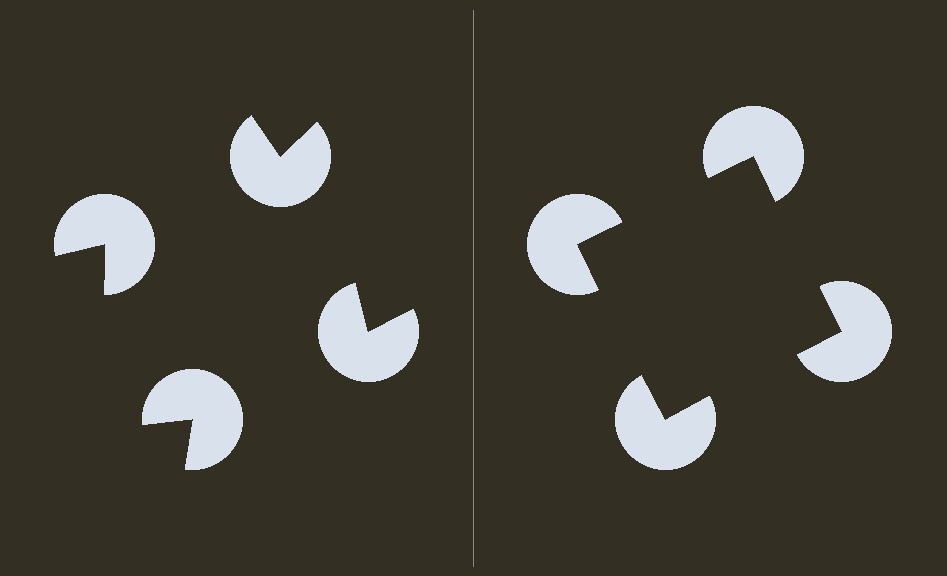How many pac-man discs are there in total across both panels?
8 — 4 on each side.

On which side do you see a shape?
An illusory square appears on the right side. On the left side the wedge cuts are rotated, so no coherent shape forms.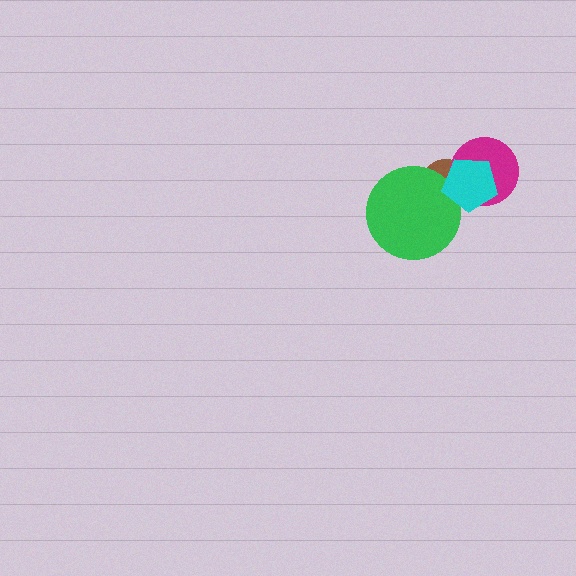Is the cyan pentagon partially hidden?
No, no other shape covers it.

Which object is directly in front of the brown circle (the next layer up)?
The magenta circle is directly in front of the brown circle.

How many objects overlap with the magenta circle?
2 objects overlap with the magenta circle.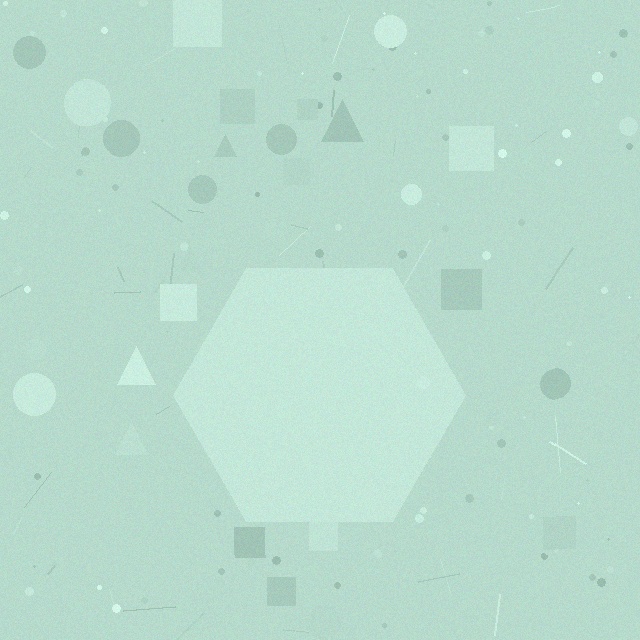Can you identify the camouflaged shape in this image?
The camouflaged shape is a hexagon.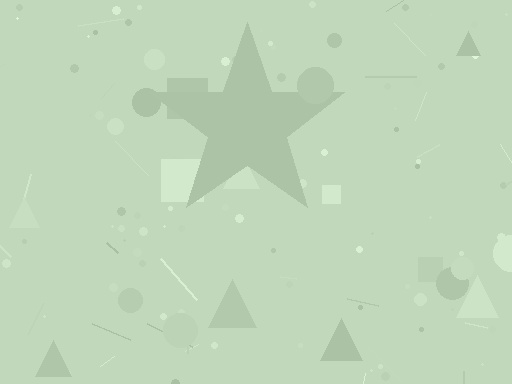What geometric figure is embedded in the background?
A star is embedded in the background.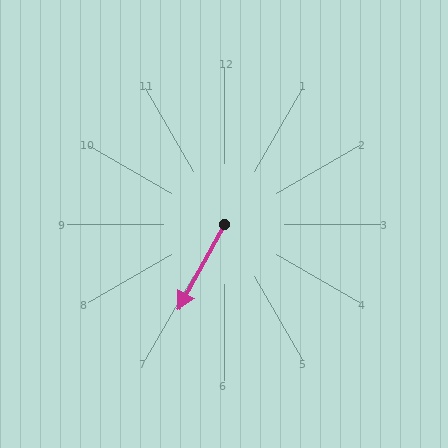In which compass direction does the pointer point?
Southwest.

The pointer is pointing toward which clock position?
Roughly 7 o'clock.